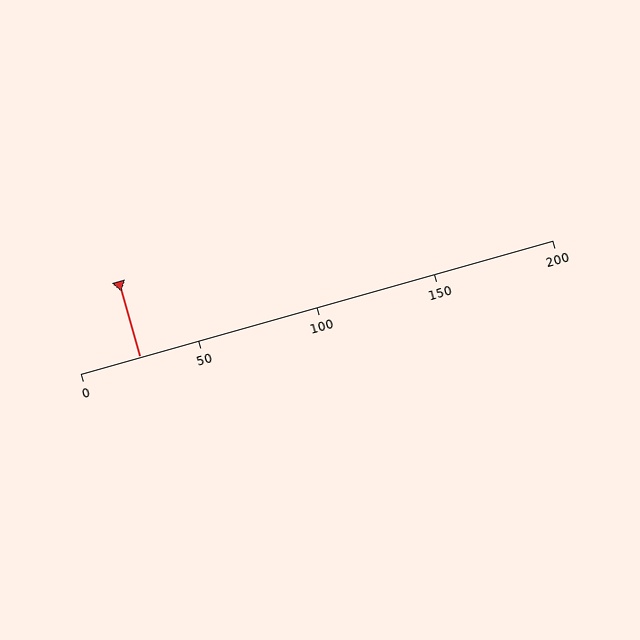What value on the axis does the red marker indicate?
The marker indicates approximately 25.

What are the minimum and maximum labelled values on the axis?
The axis runs from 0 to 200.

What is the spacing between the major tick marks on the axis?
The major ticks are spaced 50 apart.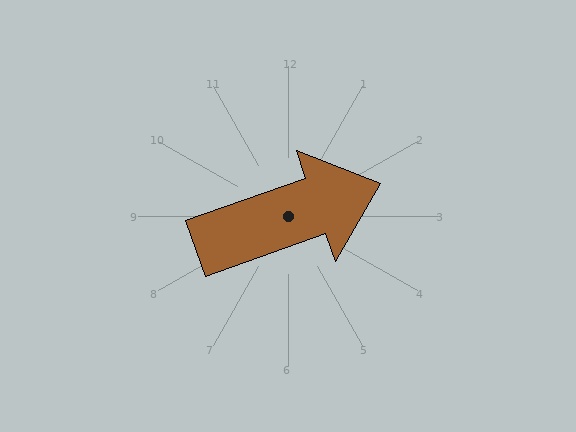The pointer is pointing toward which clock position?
Roughly 2 o'clock.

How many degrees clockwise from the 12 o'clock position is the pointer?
Approximately 71 degrees.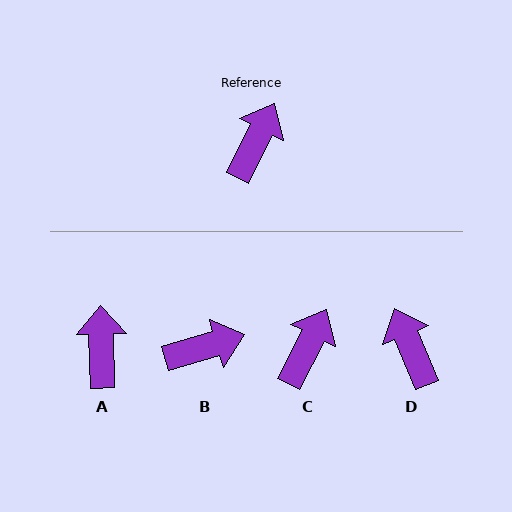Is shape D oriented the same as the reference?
No, it is off by about 50 degrees.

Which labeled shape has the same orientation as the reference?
C.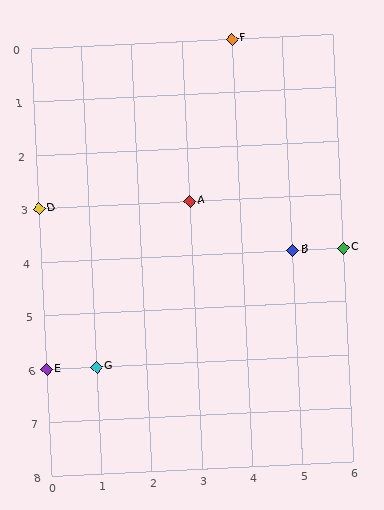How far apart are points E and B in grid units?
Points E and B are 5 columns and 2 rows apart (about 5.4 grid units diagonally).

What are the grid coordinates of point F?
Point F is at grid coordinates (4, 0).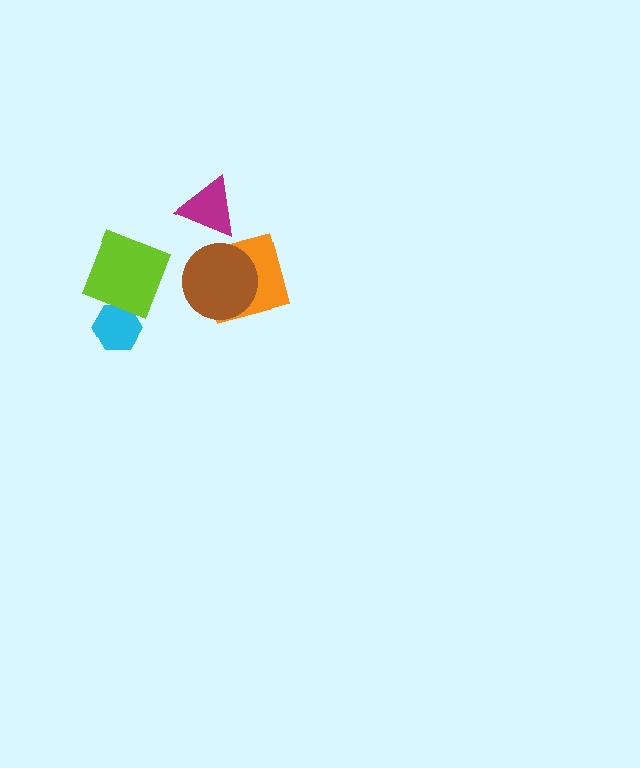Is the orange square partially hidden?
Yes, it is partially covered by another shape.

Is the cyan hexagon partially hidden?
Yes, it is partially covered by another shape.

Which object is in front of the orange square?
The brown circle is in front of the orange square.